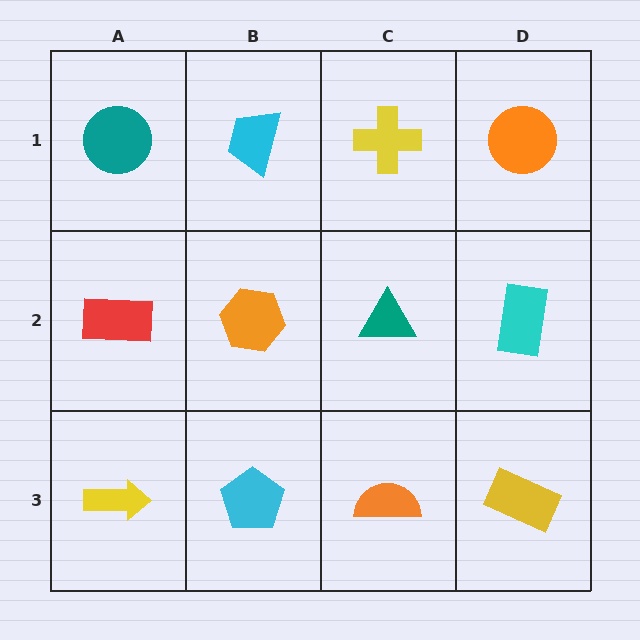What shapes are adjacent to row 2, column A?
A teal circle (row 1, column A), a yellow arrow (row 3, column A), an orange hexagon (row 2, column B).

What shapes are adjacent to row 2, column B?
A cyan trapezoid (row 1, column B), a cyan pentagon (row 3, column B), a red rectangle (row 2, column A), a teal triangle (row 2, column C).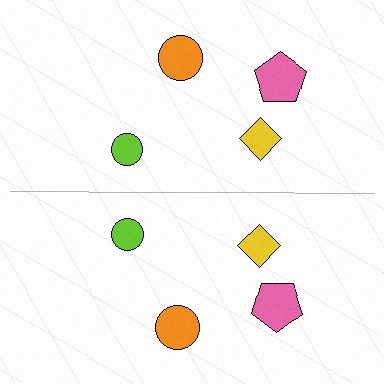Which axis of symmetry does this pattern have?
The pattern has a horizontal axis of symmetry running through the center of the image.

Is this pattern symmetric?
Yes, this pattern has bilateral (reflection) symmetry.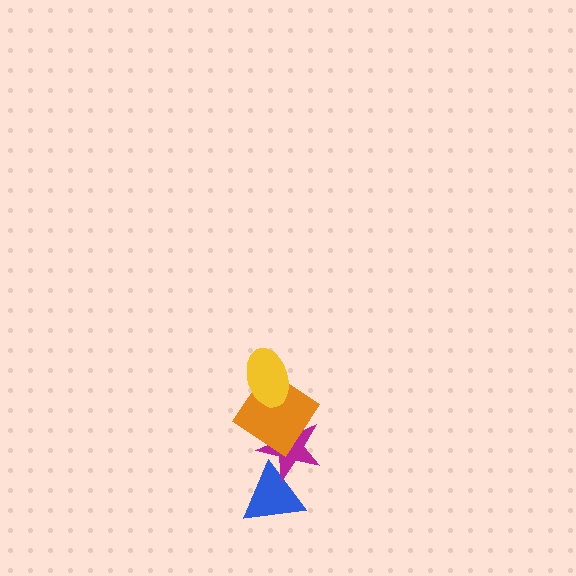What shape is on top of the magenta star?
The orange diamond is on top of the magenta star.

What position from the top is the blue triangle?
The blue triangle is 4th from the top.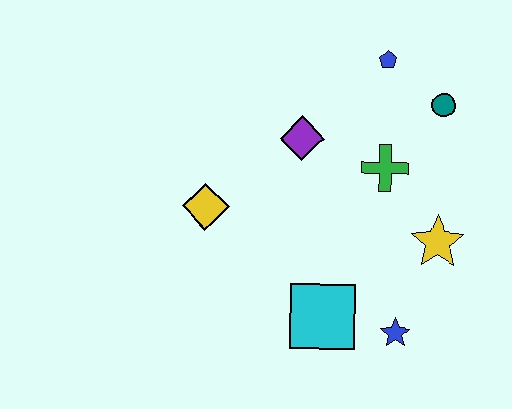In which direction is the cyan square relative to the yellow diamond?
The cyan square is to the right of the yellow diamond.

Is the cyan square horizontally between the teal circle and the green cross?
No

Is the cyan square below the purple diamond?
Yes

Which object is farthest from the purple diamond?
The blue star is farthest from the purple diamond.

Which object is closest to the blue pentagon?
The teal circle is closest to the blue pentagon.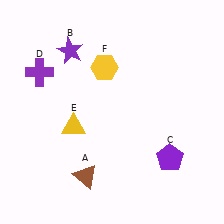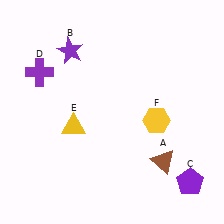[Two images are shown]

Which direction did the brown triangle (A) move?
The brown triangle (A) moved right.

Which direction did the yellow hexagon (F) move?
The yellow hexagon (F) moved down.